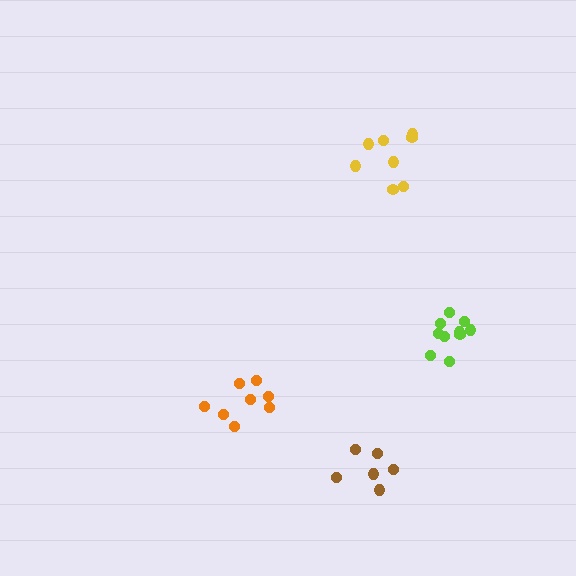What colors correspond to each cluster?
The clusters are colored: brown, lime, orange, yellow.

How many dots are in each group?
Group 1: 6 dots, Group 2: 10 dots, Group 3: 8 dots, Group 4: 8 dots (32 total).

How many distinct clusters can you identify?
There are 4 distinct clusters.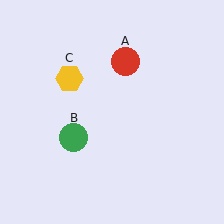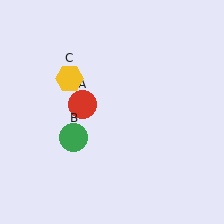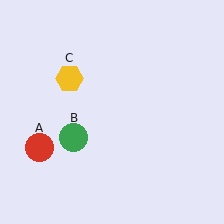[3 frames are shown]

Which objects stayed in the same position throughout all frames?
Green circle (object B) and yellow hexagon (object C) remained stationary.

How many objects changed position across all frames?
1 object changed position: red circle (object A).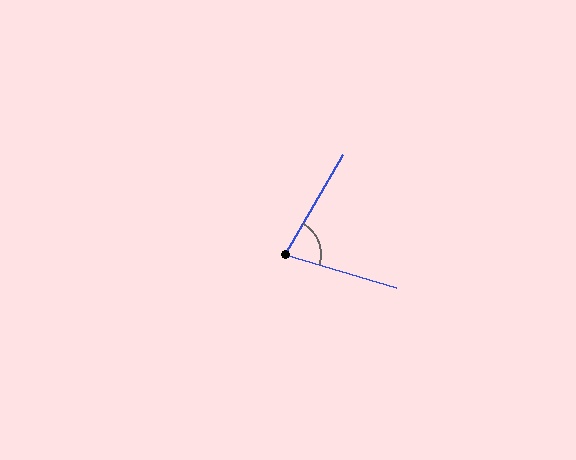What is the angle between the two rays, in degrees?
Approximately 76 degrees.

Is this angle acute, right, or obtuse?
It is acute.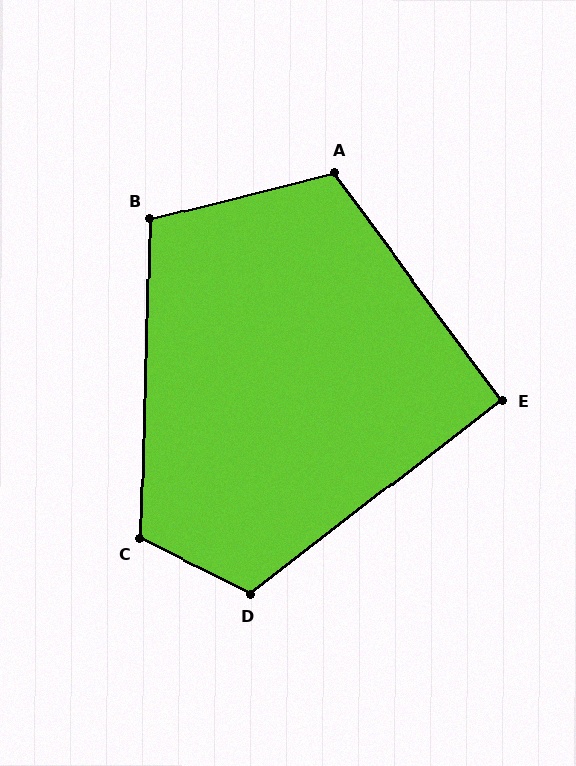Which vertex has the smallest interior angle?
E, at approximately 91 degrees.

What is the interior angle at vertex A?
Approximately 112 degrees (obtuse).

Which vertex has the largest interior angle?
D, at approximately 116 degrees.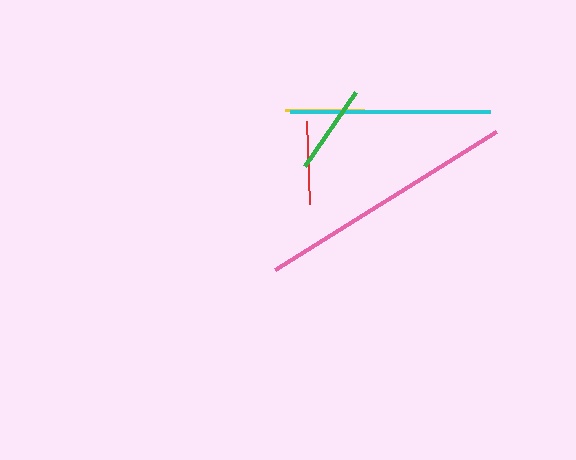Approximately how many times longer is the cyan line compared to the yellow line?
The cyan line is approximately 2.5 times the length of the yellow line.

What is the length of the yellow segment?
The yellow segment is approximately 80 pixels long.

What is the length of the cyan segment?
The cyan segment is approximately 199 pixels long.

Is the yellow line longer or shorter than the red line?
The red line is longer than the yellow line.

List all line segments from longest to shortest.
From longest to shortest: pink, cyan, green, red, yellow.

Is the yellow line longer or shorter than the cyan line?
The cyan line is longer than the yellow line.